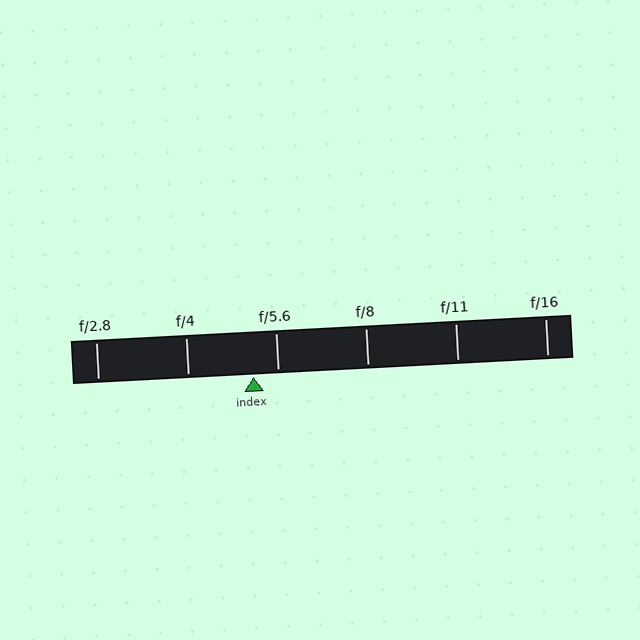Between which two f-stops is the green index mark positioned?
The index mark is between f/4 and f/5.6.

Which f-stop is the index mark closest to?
The index mark is closest to f/5.6.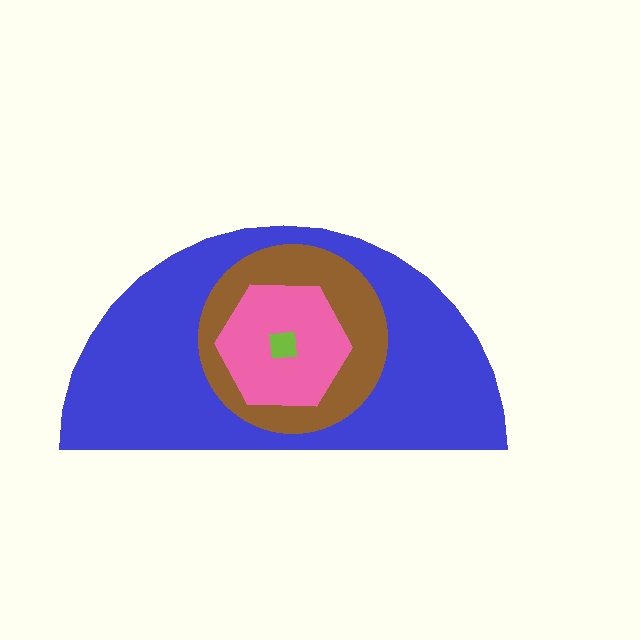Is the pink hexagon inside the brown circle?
Yes.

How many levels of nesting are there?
4.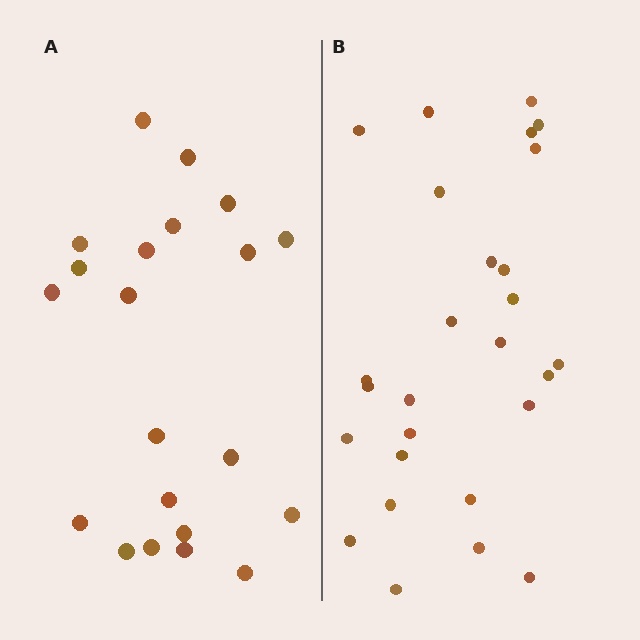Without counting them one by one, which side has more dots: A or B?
Region B (the right region) has more dots.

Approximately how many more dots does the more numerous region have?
Region B has about 6 more dots than region A.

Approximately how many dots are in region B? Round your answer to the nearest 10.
About 30 dots. (The exact count is 27, which rounds to 30.)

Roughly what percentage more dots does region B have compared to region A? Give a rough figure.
About 30% more.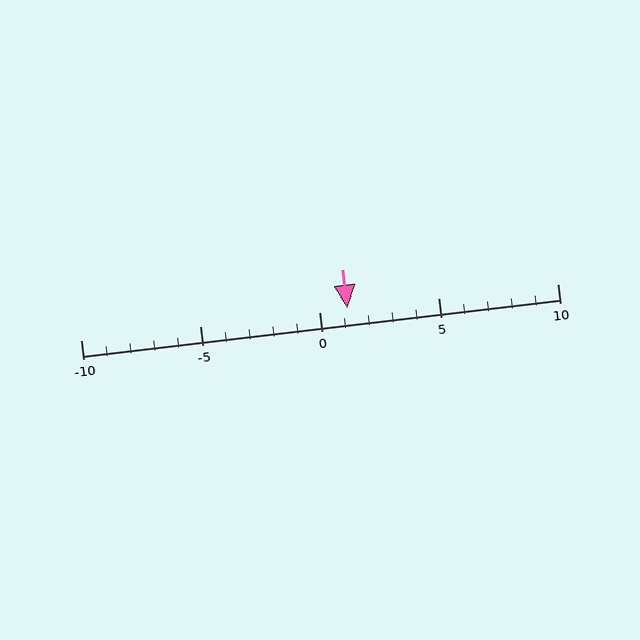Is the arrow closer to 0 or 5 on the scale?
The arrow is closer to 0.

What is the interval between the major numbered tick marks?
The major tick marks are spaced 5 units apart.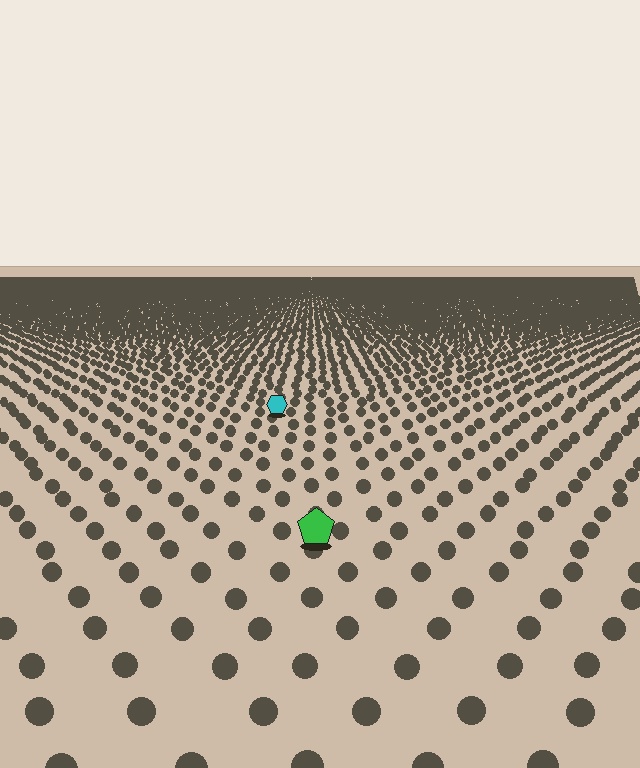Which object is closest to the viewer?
The green pentagon is closest. The texture marks near it are larger and more spread out.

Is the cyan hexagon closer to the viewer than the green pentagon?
No. The green pentagon is closer — you can tell from the texture gradient: the ground texture is coarser near it.